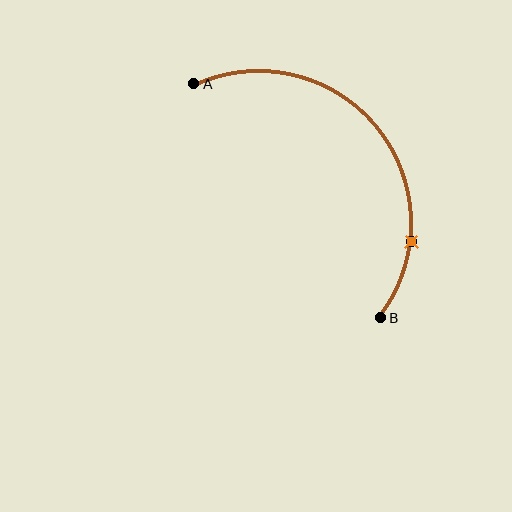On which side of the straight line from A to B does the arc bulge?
The arc bulges above and to the right of the straight line connecting A and B.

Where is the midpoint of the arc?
The arc midpoint is the point on the curve farthest from the straight line joining A and B. It sits above and to the right of that line.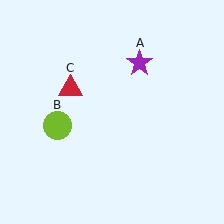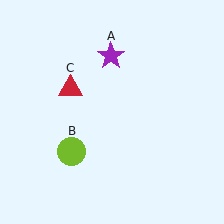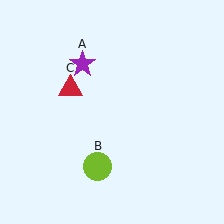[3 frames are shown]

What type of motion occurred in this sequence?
The purple star (object A), lime circle (object B) rotated counterclockwise around the center of the scene.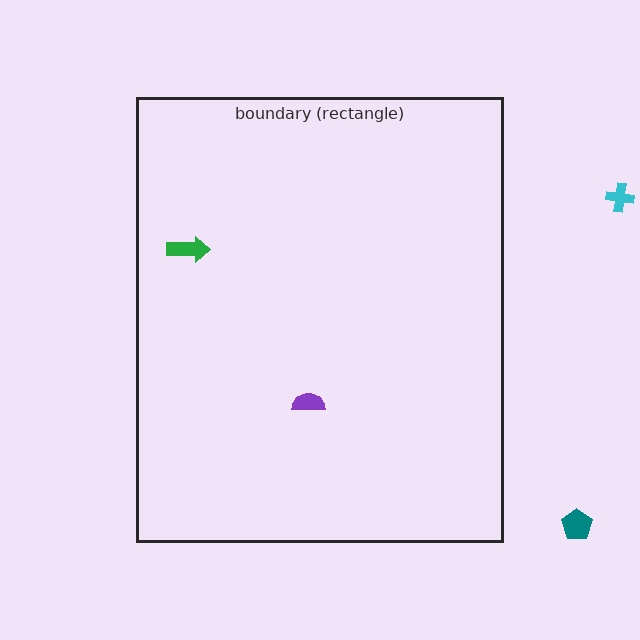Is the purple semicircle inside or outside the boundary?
Inside.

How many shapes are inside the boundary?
2 inside, 2 outside.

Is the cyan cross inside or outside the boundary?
Outside.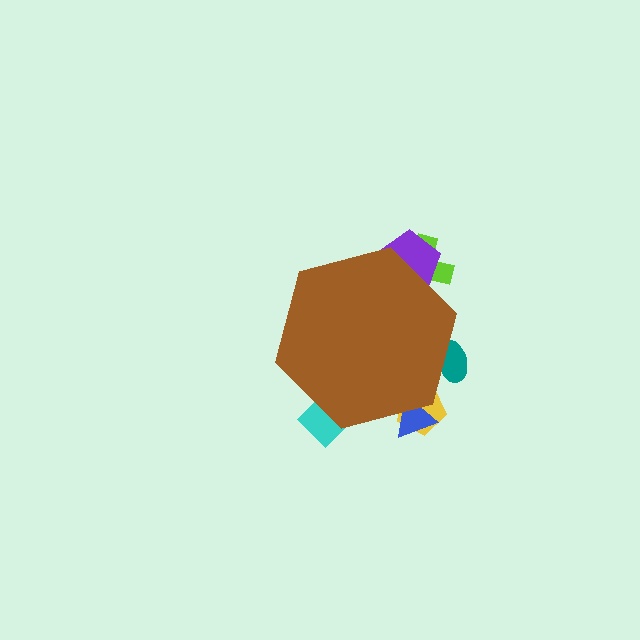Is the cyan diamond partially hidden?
Yes, the cyan diamond is partially hidden behind the brown hexagon.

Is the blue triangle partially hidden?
Yes, the blue triangle is partially hidden behind the brown hexagon.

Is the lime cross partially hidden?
Yes, the lime cross is partially hidden behind the brown hexagon.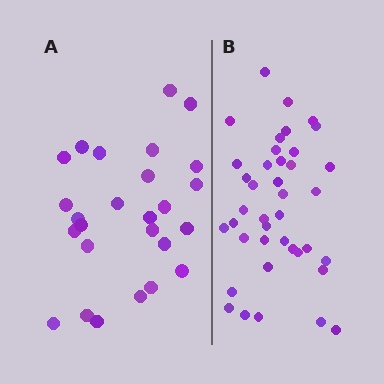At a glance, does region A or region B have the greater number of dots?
Region B (the right region) has more dots.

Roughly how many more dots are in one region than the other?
Region B has approximately 15 more dots than region A.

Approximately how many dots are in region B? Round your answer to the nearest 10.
About 40 dots.